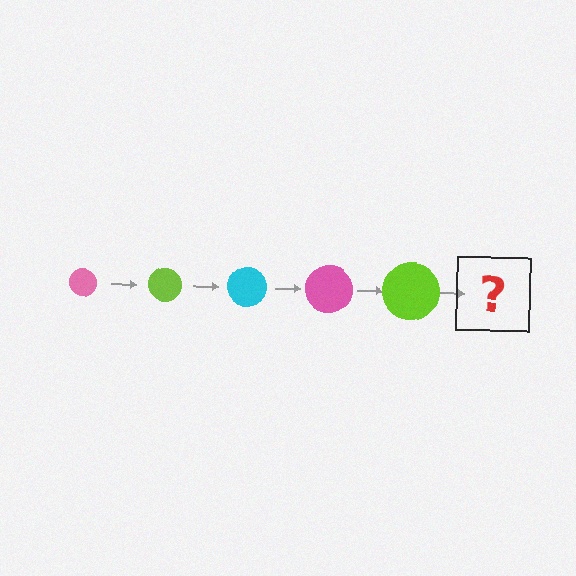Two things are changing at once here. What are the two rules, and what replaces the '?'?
The two rules are that the circle grows larger each step and the color cycles through pink, lime, and cyan. The '?' should be a cyan circle, larger than the previous one.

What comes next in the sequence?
The next element should be a cyan circle, larger than the previous one.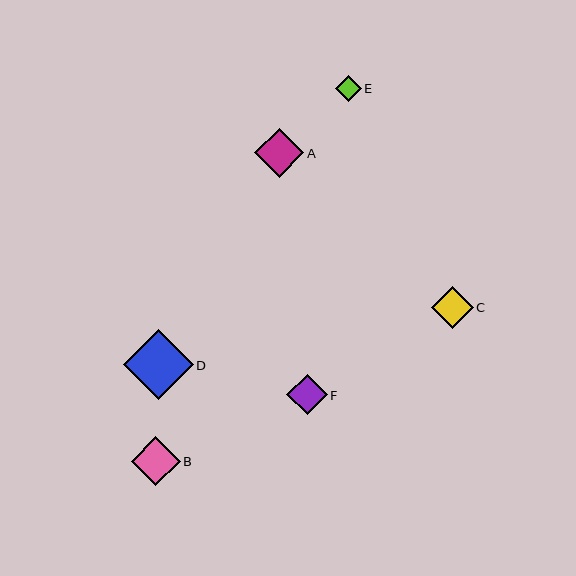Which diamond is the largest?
Diamond D is the largest with a size of approximately 69 pixels.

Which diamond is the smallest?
Diamond E is the smallest with a size of approximately 26 pixels.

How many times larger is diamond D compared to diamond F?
Diamond D is approximately 1.7 times the size of diamond F.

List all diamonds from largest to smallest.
From largest to smallest: D, B, A, C, F, E.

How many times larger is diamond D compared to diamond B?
Diamond D is approximately 1.4 times the size of diamond B.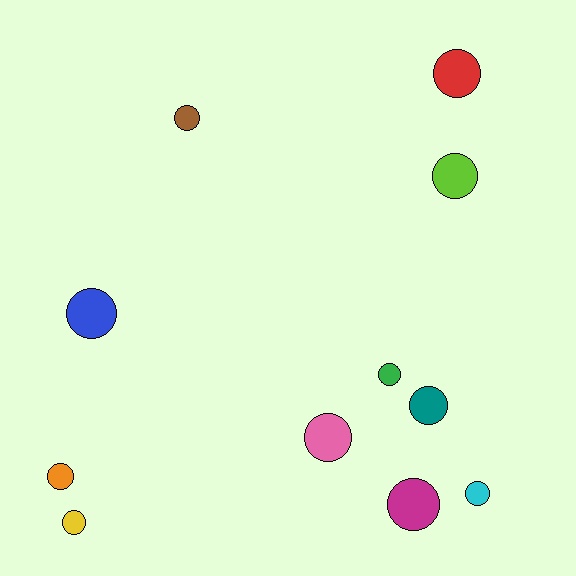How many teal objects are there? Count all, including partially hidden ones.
There is 1 teal object.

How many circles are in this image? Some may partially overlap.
There are 11 circles.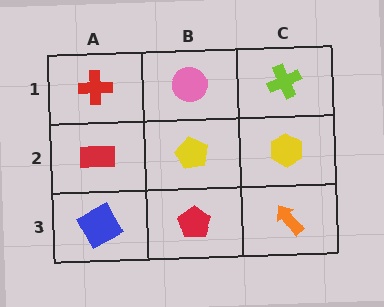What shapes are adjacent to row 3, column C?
A yellow hexagon (row 2, column C), a red pentagon (row 3, column B).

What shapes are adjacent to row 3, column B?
A yellow pentagon (row 2, column B), a blue square (row 3, column A), an orange arrow (row 3, column C).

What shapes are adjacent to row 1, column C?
A yellow hexagon (row 2, column C), a pink circle (row 1, column B).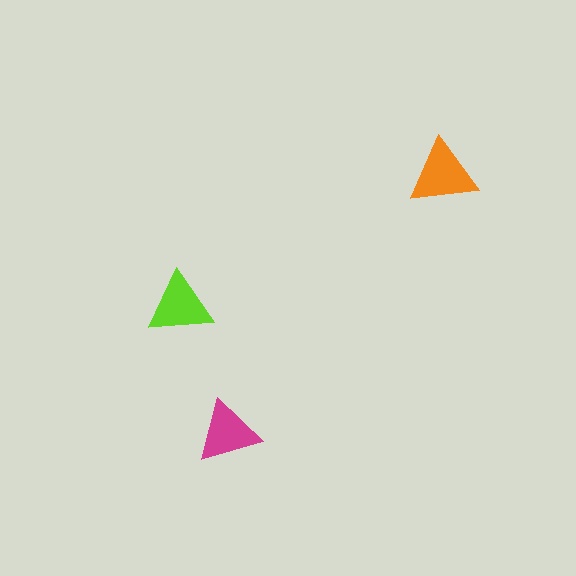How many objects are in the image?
There are 3 objects in the image.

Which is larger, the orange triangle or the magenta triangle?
The orange one.